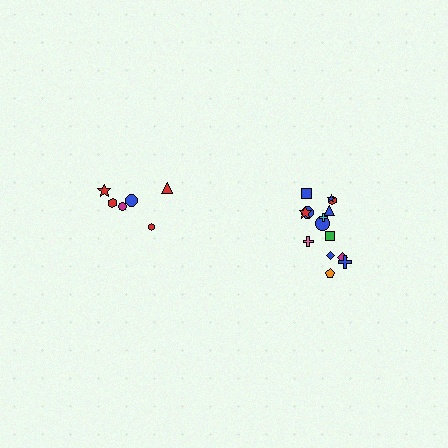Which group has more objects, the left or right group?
The right group.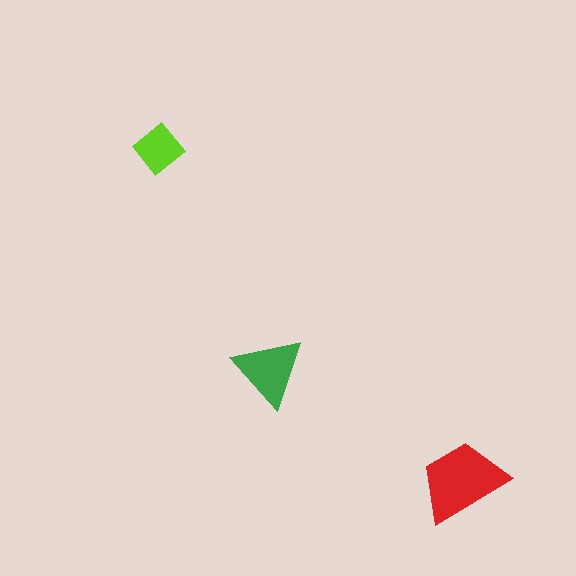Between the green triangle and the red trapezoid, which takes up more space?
The red trapezoid.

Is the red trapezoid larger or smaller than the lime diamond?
Larger.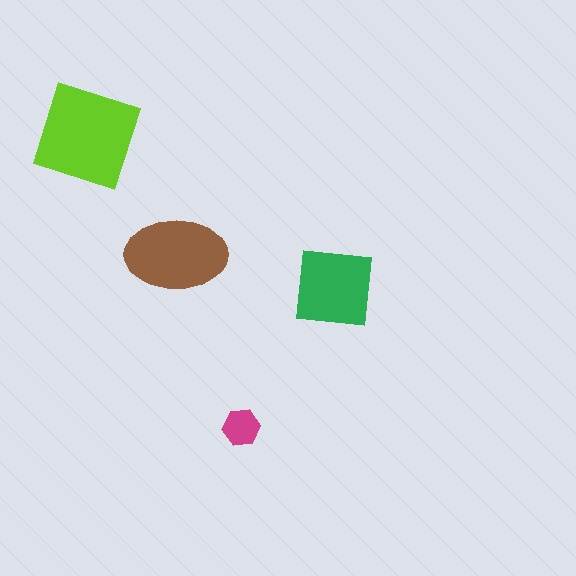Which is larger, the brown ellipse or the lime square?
The lime square.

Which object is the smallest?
The magenta hexagon.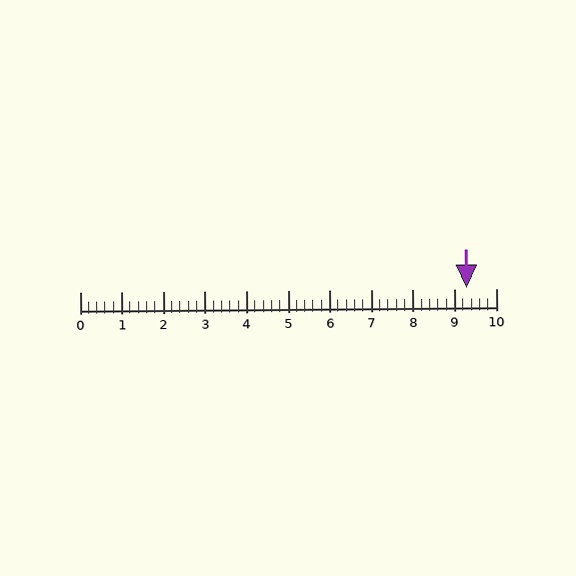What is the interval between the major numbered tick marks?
The major tick marks are spaced 1 units apart.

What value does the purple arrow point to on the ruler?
The purple arrow points to approximately 9.3.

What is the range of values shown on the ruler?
The ruler shows values from 0 to 10.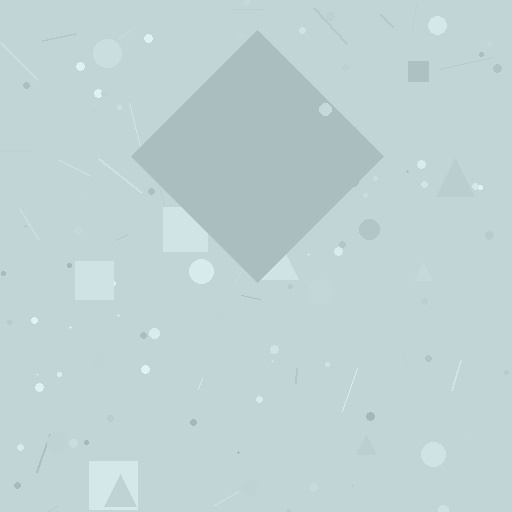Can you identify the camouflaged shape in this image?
The camouflaged shape is a diamond.